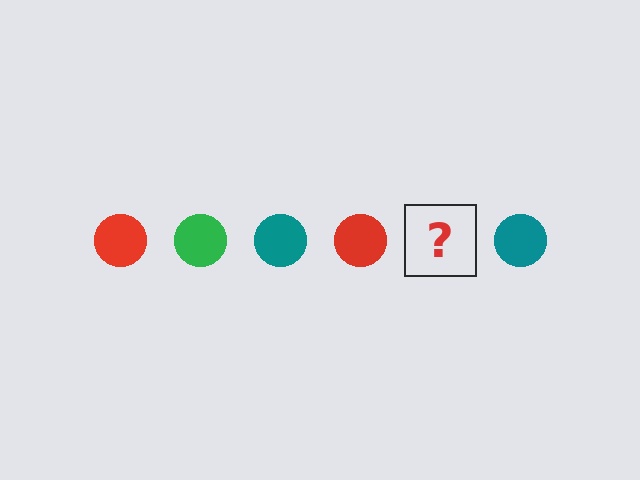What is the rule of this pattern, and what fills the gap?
The rule is that the pattern cycles through red, green, teal circles. The gap should be filled with a green circle.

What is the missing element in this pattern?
The missing element is a green circle.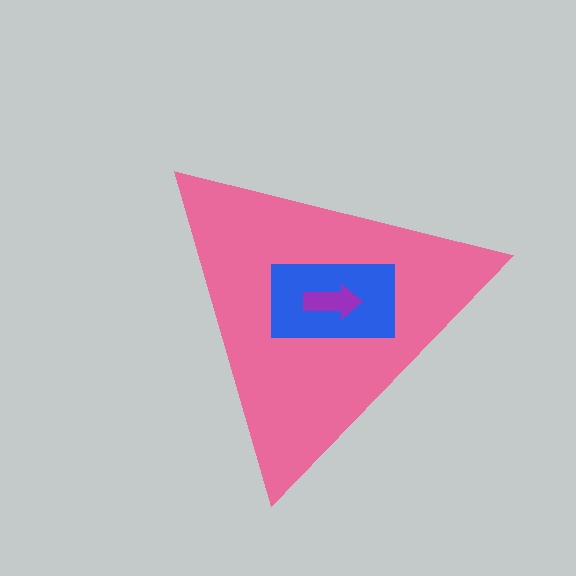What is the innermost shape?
The purple arrow.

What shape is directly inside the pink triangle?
The blue rectangle.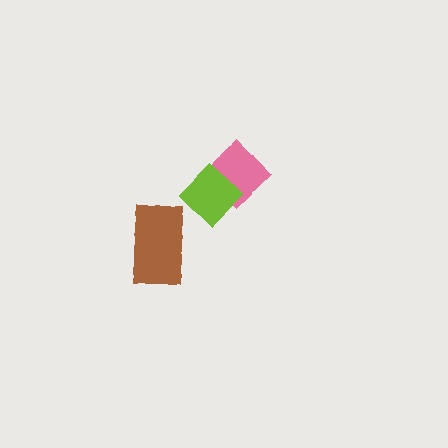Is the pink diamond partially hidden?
Yes, it is partially covered by another shape.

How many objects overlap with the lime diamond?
1 object overlaps with the lime diamond.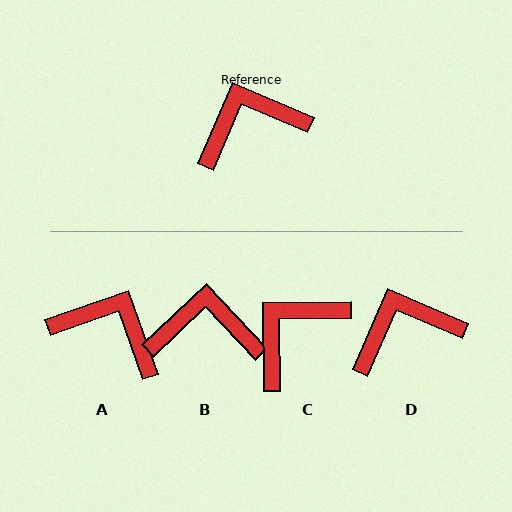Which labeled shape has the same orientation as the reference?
D.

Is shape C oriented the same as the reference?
No, it is off by about 24 degrees.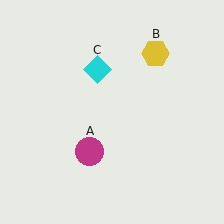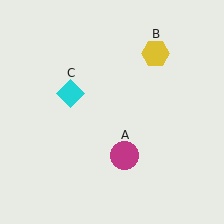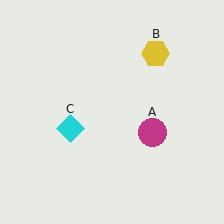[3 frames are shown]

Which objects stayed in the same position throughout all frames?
Yellow hexagon (object B) remained stationary.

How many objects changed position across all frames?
2 objects changed position: magenta circle (object A), cyan diamond (object C).